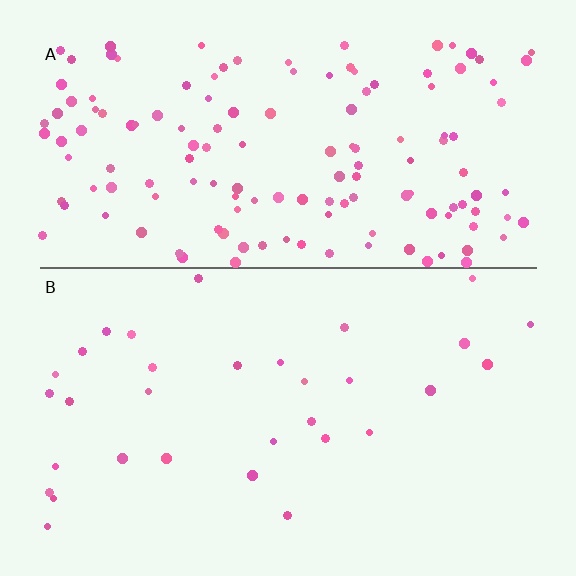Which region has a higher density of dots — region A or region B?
A (the top).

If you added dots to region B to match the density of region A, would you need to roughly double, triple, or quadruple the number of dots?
Approximately quadruple.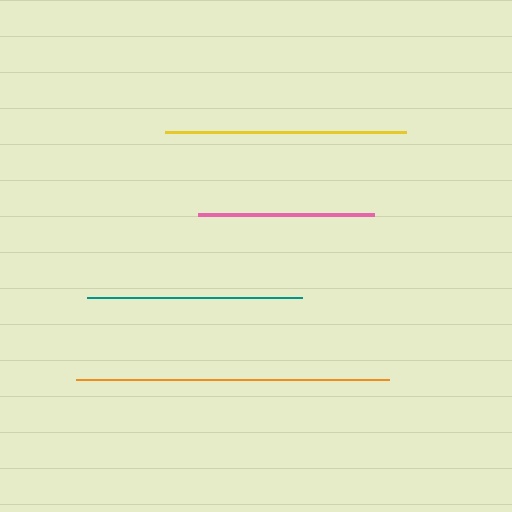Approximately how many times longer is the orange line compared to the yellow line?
The orange line is approximately 1.3 times the length of the yellow line.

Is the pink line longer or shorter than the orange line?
The orange line is longer than the pink line.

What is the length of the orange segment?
The orange segment is approximately 313 pixels long.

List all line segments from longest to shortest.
From longest to shortest: orange, yellow, teal, pink.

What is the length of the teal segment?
The teal segment is approximately 215 pixels long.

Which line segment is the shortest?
The pink line is the shortest at approximately 176 pixels.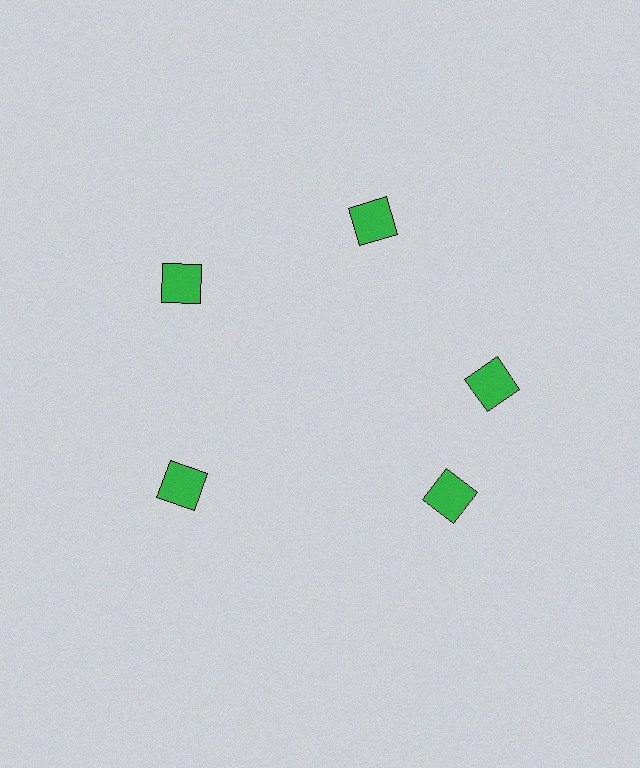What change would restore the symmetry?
The symmetry would be restored by rotating it back into even spacing with its neighbors so that all 5 squares sit at equal angles and equal distance from the center.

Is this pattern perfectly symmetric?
No. The 5 green squares are arranged in a ring, but one element near the 5 o'clock position is rotated out of alignment along the ring, breaking the 5-fold rotational symmetry.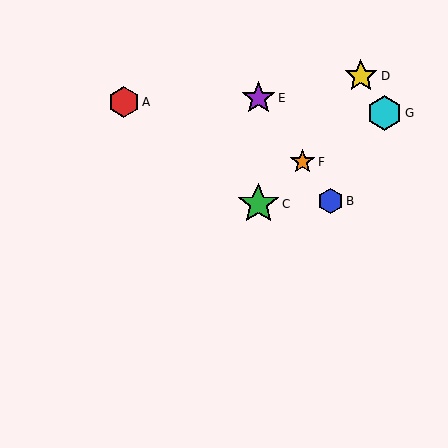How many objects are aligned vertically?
2 objects (C, E) are aligned vertically.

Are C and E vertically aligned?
Yes, both are at x≈258.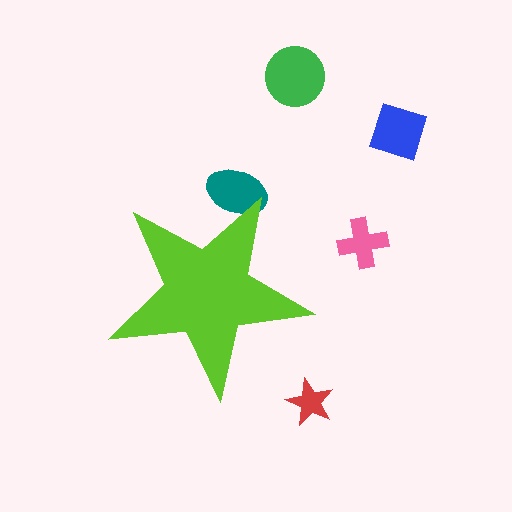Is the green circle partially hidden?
No, the green circle is fully visible.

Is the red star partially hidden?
No, the red star is fully visible.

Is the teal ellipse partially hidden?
Yes, the teal ellipse is partially hidden behind the lime star.